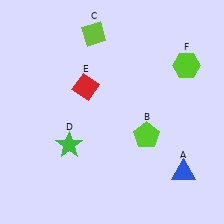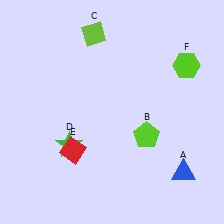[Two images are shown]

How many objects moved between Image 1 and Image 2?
1 object moved between the two images.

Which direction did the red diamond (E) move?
The red diamond (E) moved down.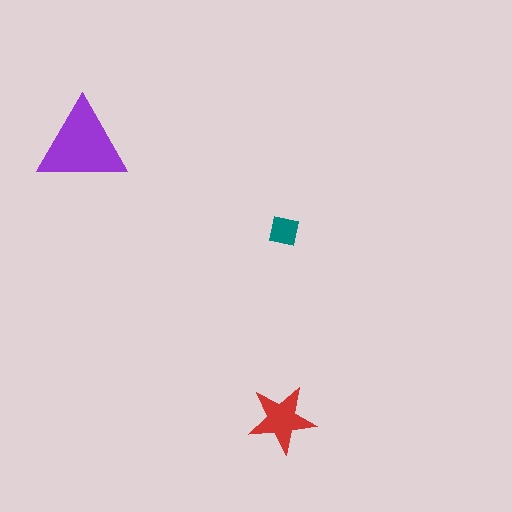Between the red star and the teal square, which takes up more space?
The red star.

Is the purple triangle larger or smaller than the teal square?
Larger.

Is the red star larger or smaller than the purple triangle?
Smaller.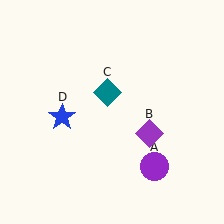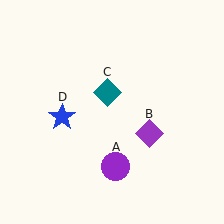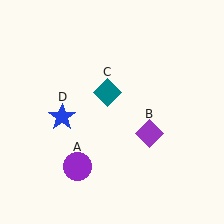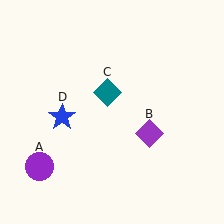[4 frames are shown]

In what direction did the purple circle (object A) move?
The purple circle (object A) moved left.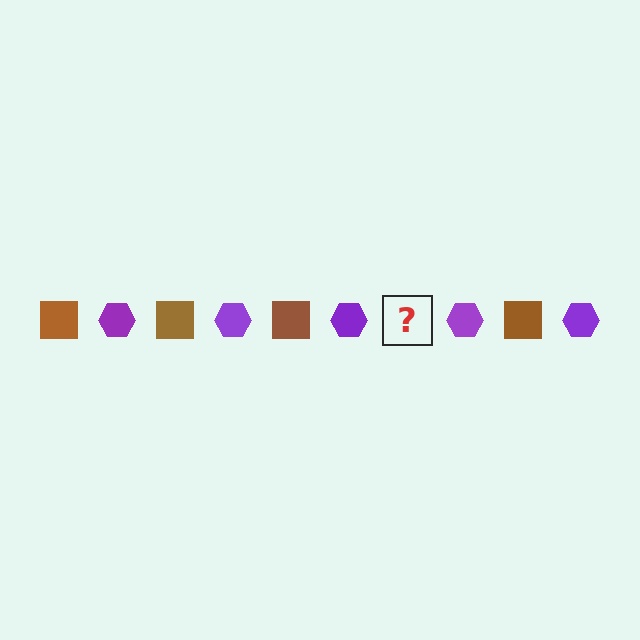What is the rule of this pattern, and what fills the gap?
The rule is that the pattern alternates between brown square and purple hexagon. The gap should be filled with a brown square.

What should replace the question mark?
The question mark should be replaced with a brown square.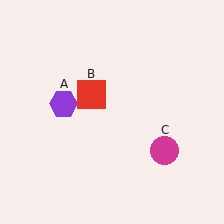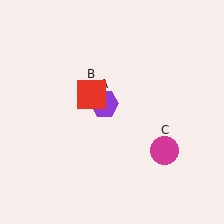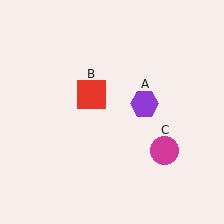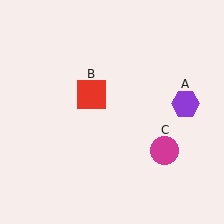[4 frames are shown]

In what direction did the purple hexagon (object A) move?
The purple hexagon (object A) moved right.